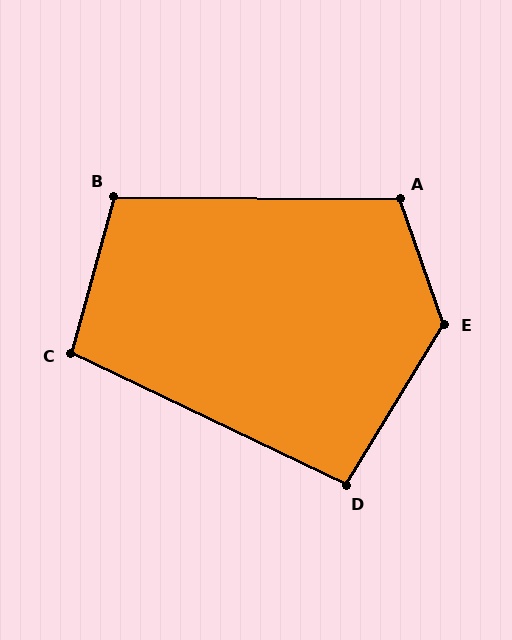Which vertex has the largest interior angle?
E, at approximately 129 degrees.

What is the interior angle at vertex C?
Approximately 100 degrees (obtuse).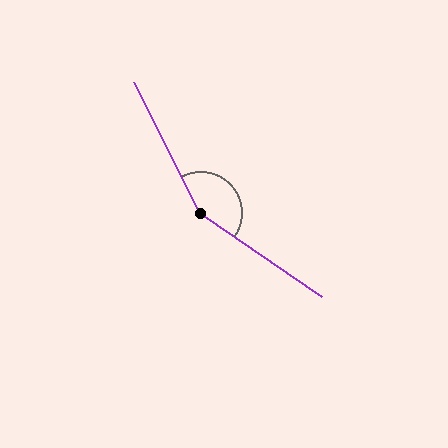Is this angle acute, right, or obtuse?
It is obtuse.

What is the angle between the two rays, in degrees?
Approximately 152 degrees.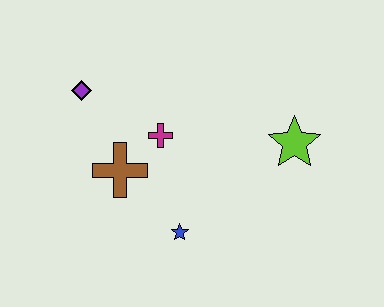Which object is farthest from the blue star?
The purple diamond is farthest from the blue star.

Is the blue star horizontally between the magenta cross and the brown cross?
No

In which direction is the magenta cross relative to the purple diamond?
The magenta cross is to the right of the purple diamond.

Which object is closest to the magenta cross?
The brown cross is closest to the magenta cross.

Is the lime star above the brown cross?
Yes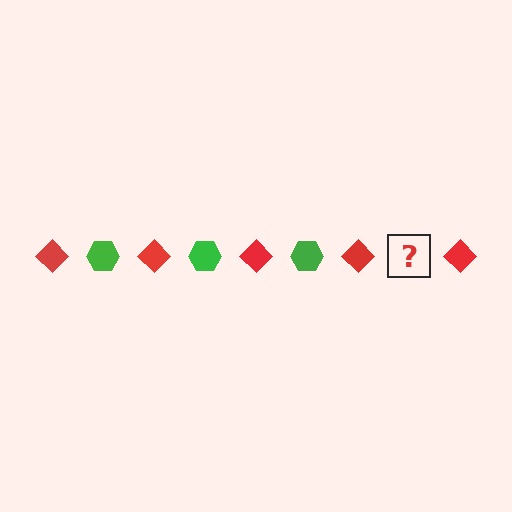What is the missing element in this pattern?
The missing element is a green hexagon.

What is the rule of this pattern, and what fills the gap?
The rule is that the pattern alternates between red diamond and green hexagon. The gap should be filled with a green hexagon.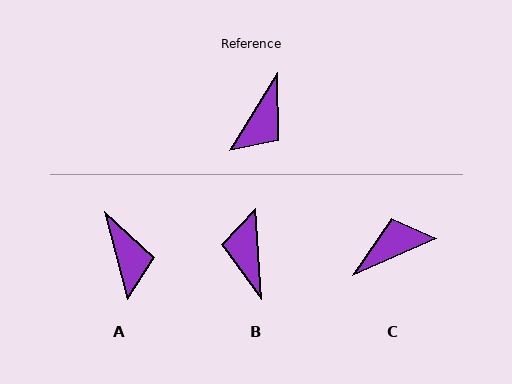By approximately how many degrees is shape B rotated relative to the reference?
Approximately 146 degrees clockwise.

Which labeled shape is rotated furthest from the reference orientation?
B, about 146 degrees away.